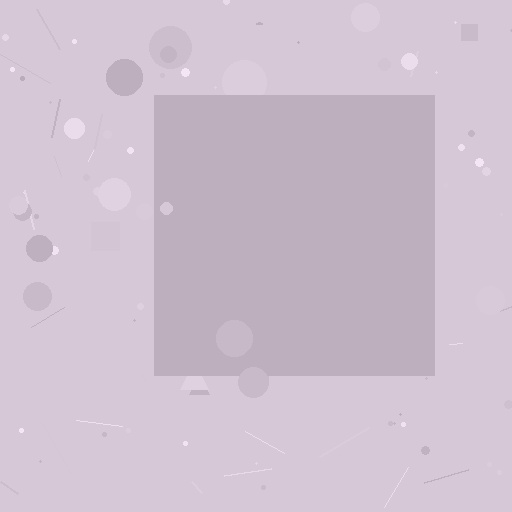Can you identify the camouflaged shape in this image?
The camouflaged shape is a square.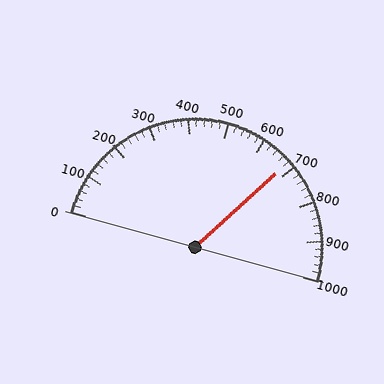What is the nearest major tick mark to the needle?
The nearest major tick mark is 700.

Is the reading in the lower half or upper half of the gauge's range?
The reading is in the upper half of the range (0 to 1000).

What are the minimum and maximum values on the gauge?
The gauge ranges from 0 to 1000.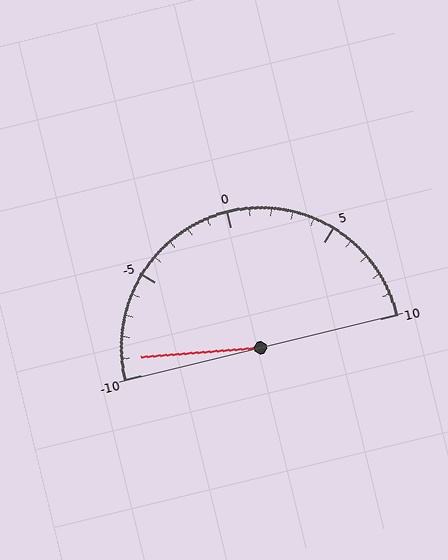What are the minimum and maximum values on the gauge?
The gauge ranges from -10 to 10.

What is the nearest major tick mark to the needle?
The nearest major tick mark is -10.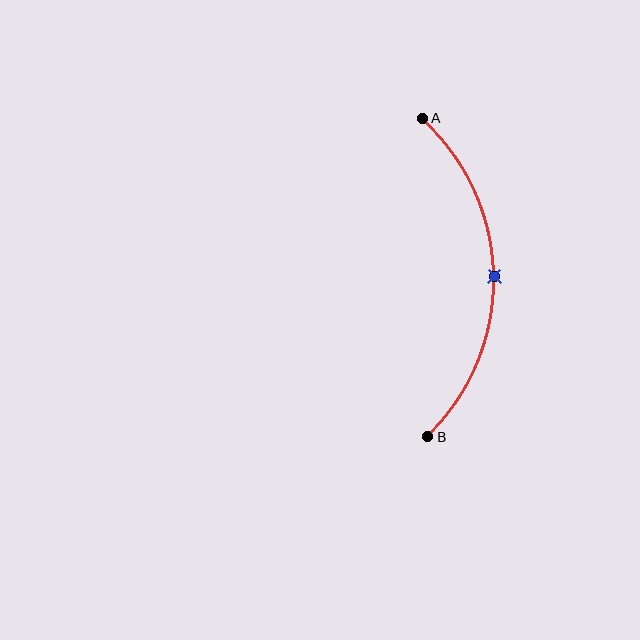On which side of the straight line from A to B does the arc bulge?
The arc bulges to the right of the straight line connecting A and B.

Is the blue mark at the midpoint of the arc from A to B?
Yes. The blue mark lies on the arc at equal arc-length from both A and B — it is the arc midpoint.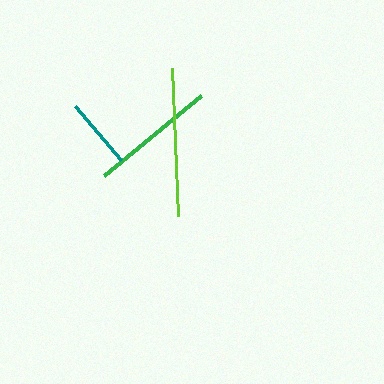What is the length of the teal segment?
The teal segment is approximately 70 pixels long.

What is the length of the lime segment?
The lime segment is approximately 148 pixels long.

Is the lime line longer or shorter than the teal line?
The lime line is longer than the teal line.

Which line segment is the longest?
The lime line is the longest at approximately 148 pixels.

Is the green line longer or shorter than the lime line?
The lime line is longer than the green line.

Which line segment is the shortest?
The teal line is the shortest at approximately 70 pixels.